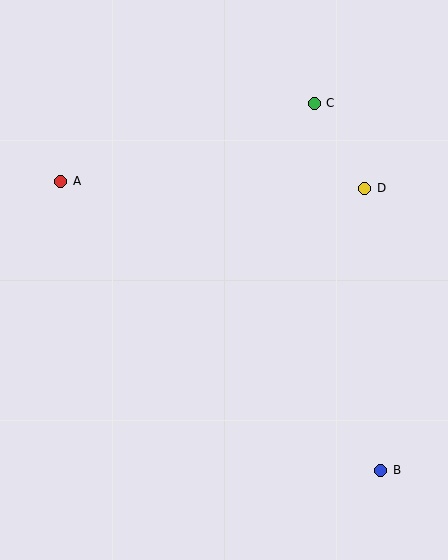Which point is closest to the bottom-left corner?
Point A is closest to the bottom-left corner.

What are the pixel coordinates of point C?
Point C is at (314, 103).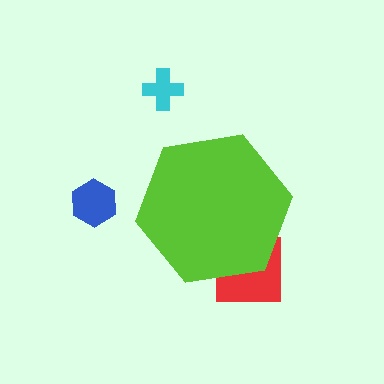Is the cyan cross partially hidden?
No, the cyan cross is fully visible.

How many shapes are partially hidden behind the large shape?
1 shape is partially hidden.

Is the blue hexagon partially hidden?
No, the blue hexagon is fully visible.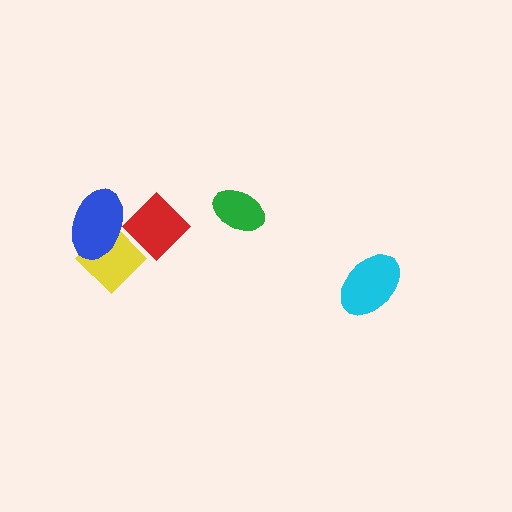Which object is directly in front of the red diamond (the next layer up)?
The yellow diamond is directly in front of the red diamond.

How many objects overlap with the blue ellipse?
2 objects overlap with the blue ellipse.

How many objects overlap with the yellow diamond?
2 objects overlap with the yellow diamond.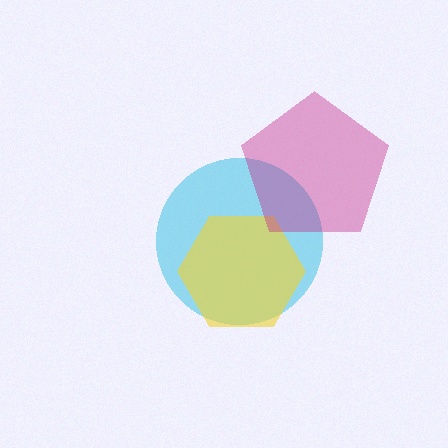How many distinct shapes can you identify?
There are 3 distinct shapes: a cyan circle, a yellow hexagon, a magenta pentagon.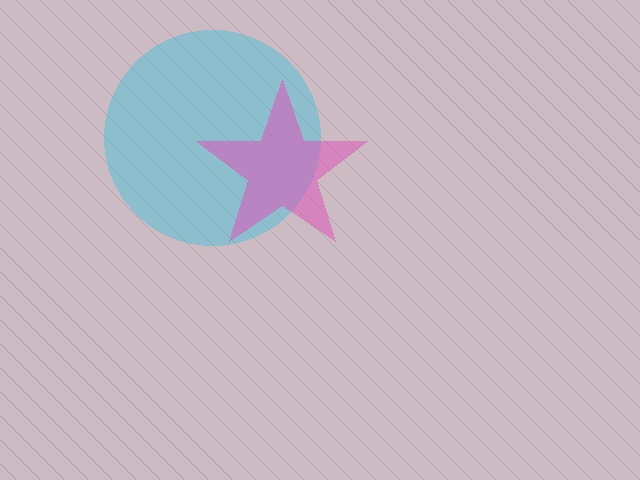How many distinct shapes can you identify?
There are 2 distinct shapes: a cyan circle, a pink star.